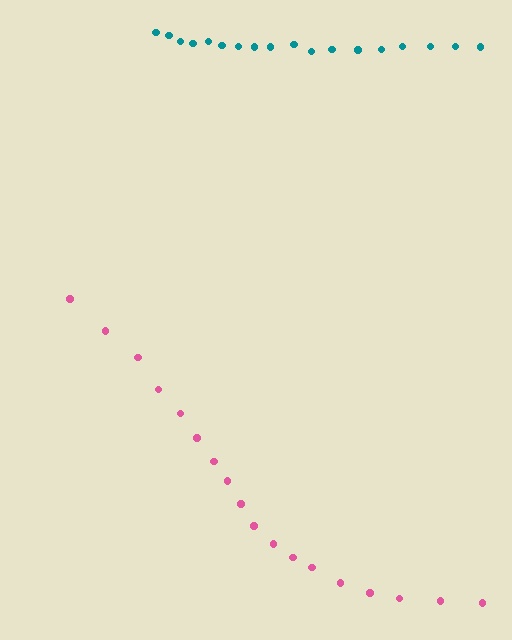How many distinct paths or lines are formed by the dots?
There are 2 distinct paths.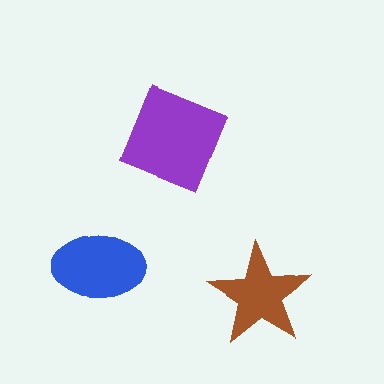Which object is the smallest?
The brown star.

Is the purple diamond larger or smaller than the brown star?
Larger.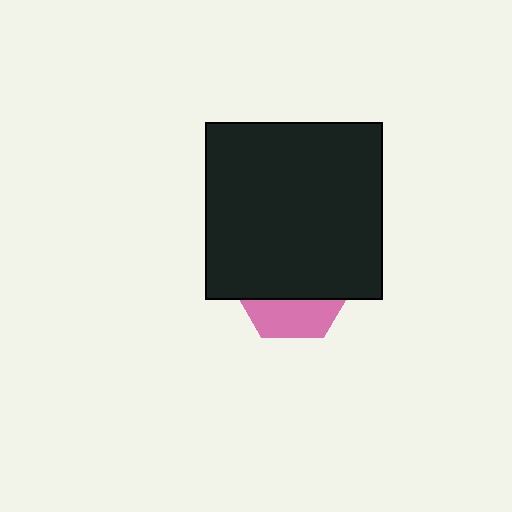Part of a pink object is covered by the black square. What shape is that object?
It is a hexagon.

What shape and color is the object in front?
The object in front is a black square.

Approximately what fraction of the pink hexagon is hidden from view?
Roughly 68% of the pink hexagon is hidden behind the black square.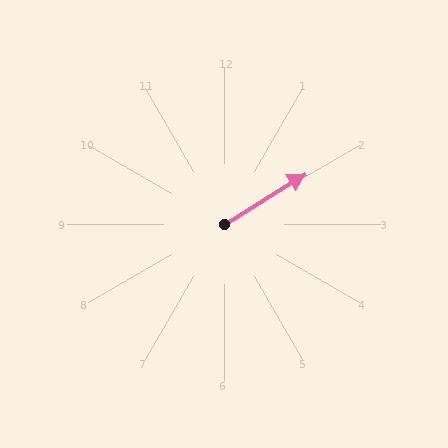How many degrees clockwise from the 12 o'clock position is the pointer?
Approximately 58 degrees.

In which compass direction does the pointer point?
Northeast.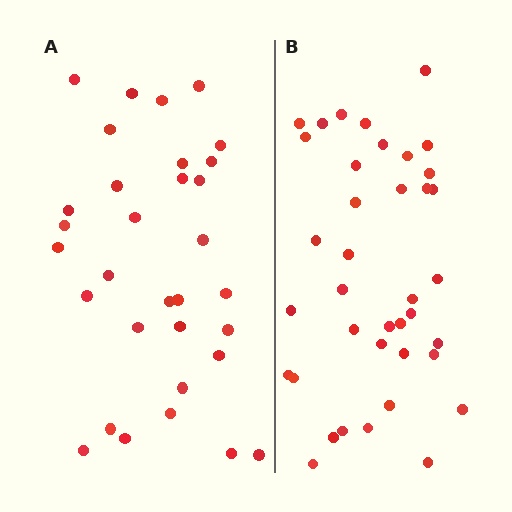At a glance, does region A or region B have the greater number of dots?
Region B (the right region) has more dots.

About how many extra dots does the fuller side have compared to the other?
Region B has about 6 more dots than region A.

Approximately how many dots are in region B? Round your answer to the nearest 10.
About 40 dots. (The exact count is 38, which rounds to 40.)